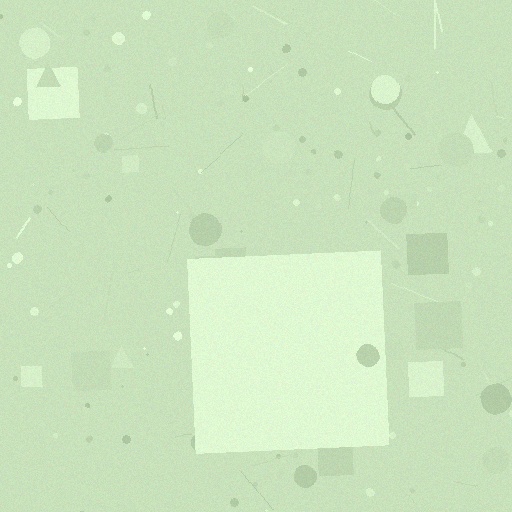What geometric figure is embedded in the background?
A square is embedded in the background.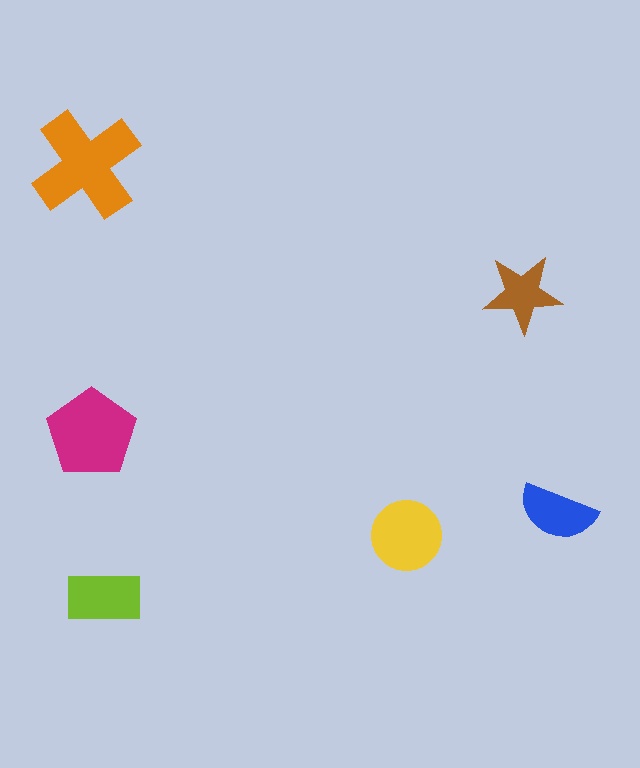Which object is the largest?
The orange cross.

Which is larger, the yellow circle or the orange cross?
The orange cross.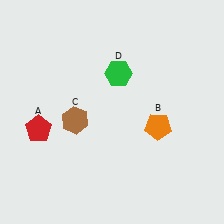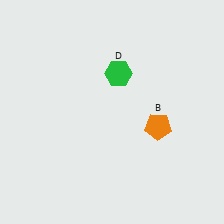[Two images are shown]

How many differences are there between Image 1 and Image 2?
There are 2 differences between the two images.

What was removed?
The brown hexagon (C), the red pentagon (A) were removed in Image 2.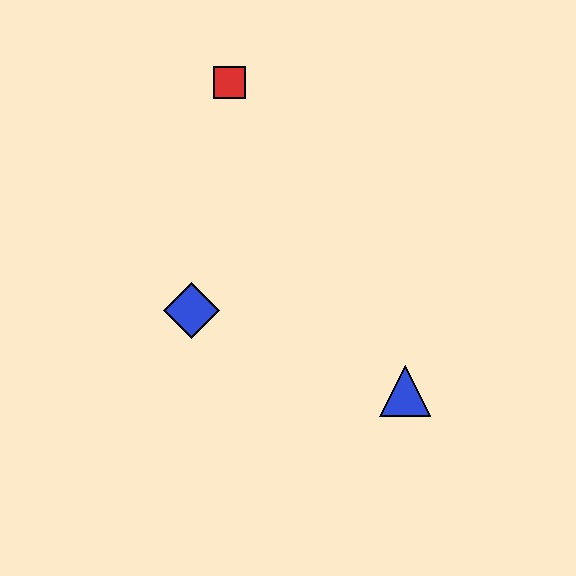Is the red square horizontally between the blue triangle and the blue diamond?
Yes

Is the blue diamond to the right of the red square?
No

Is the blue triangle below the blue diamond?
Yes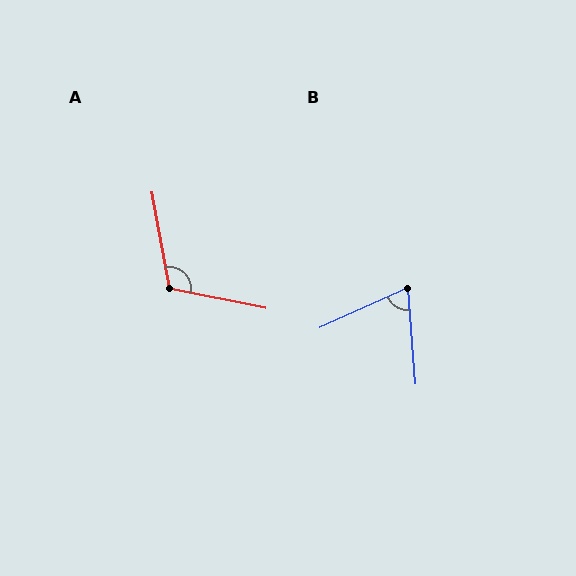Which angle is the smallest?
B, at approximately 70 degrees.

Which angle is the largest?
A, at approximately 112 degrees.